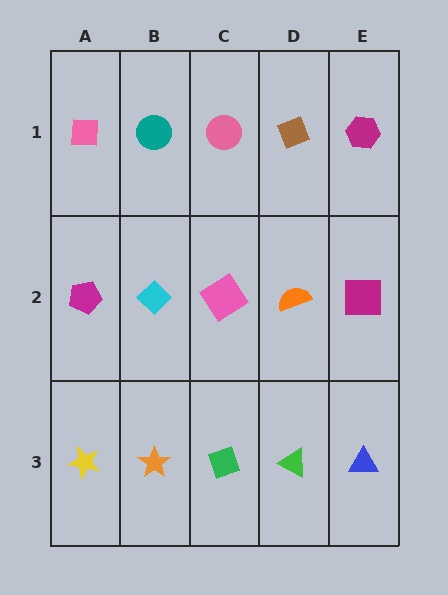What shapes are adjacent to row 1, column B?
A cyan diamond (row 2, column B), a pink square (row 1, column A), a pink circle (row 1, column C).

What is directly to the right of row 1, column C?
A brown diamond.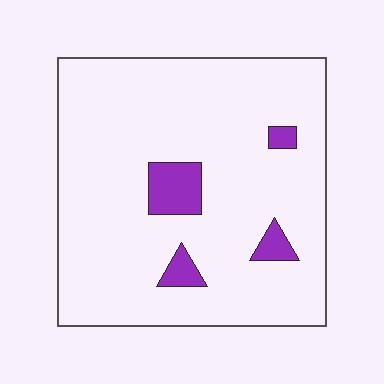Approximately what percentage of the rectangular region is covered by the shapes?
Approximately 10%.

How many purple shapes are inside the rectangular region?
4.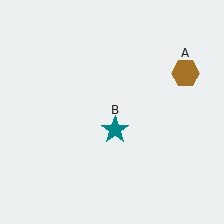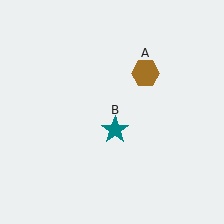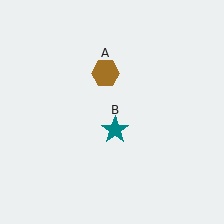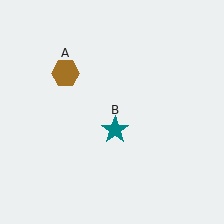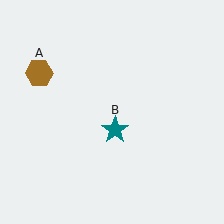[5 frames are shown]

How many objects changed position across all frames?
1 object changed position: brown hexagon (object A).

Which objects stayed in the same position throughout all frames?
Teal star (object B) remained stationary.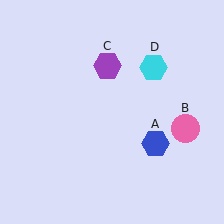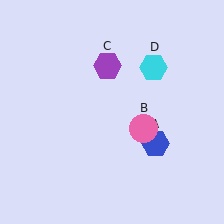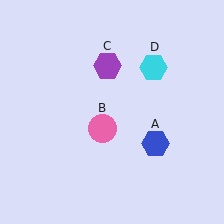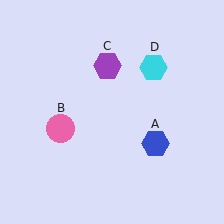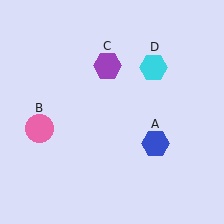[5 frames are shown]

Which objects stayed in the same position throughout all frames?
Blue hexagon (object A) and purple hexagon (object C) and cyan hexagon (object D) remained stationary.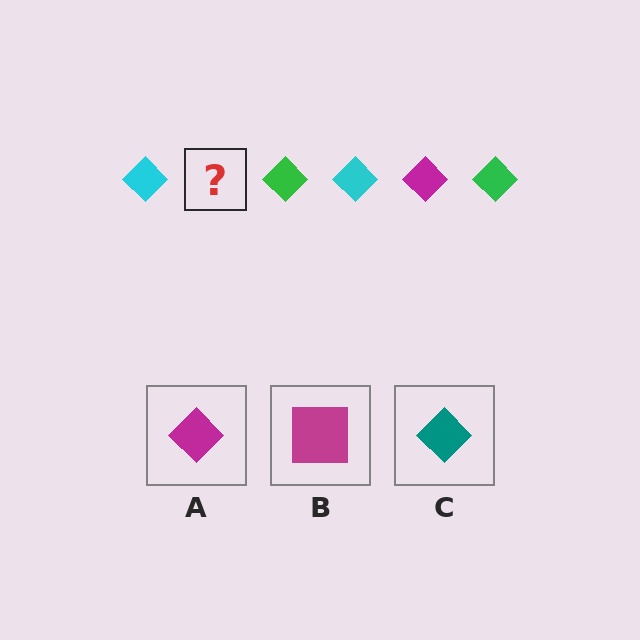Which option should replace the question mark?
Option A.